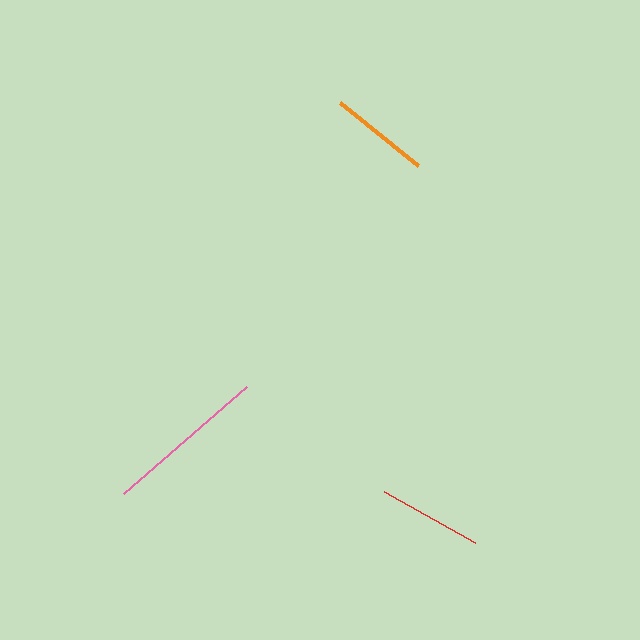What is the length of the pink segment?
The pink segment is approximately 163 pixels long.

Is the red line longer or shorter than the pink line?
The pink line is longer than the red line.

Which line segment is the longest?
The pink line is the longest at approximately 163 pixels.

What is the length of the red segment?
The red segment is approximately 105 pixels long.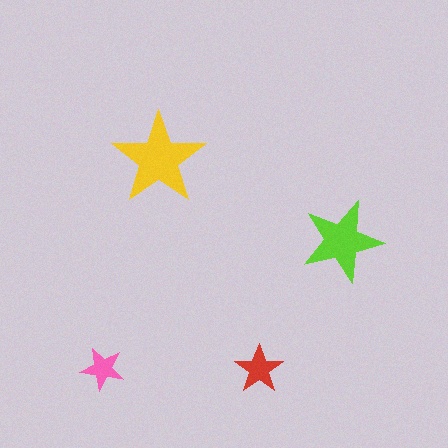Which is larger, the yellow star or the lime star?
The yellow one.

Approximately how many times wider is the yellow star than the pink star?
About 2 times wider.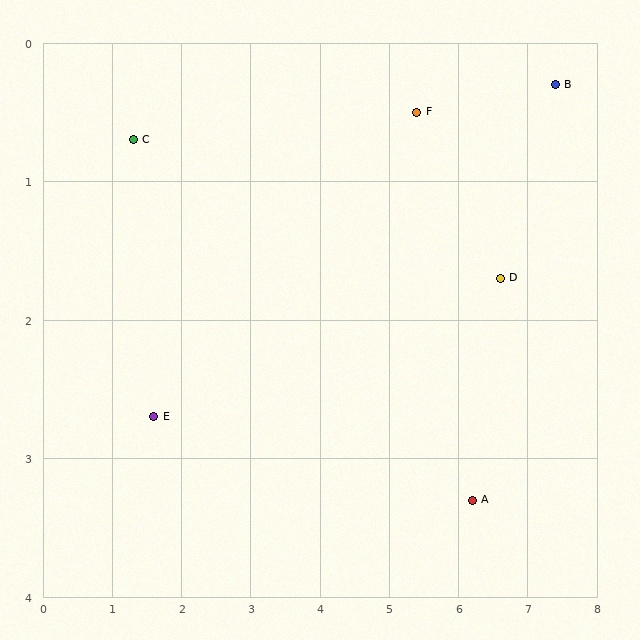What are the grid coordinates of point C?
Point C is at approximately (1.3, 0.7).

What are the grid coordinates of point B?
Point B is at approximately (7.4, 0.3).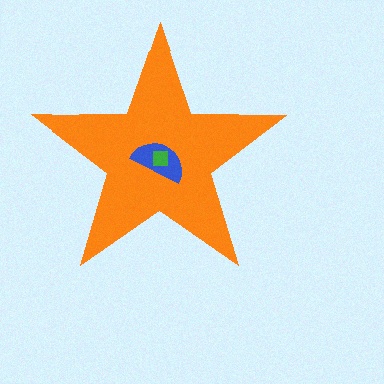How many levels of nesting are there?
3.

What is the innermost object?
The green square.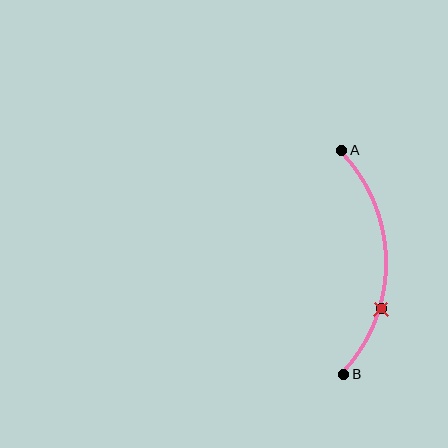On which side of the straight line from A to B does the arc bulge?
The arc bulges to the right of the straight line connecting A and B.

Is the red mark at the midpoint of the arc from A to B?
No. The red mark lies on the arc but is closer to endpoint B. The arc midpoint would be at the point on the curve equidistant along the arc from both A and B.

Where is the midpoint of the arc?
The arc midpoint is the point on the curve farthest from the straight line joining A and B. It sits to the right of that line.